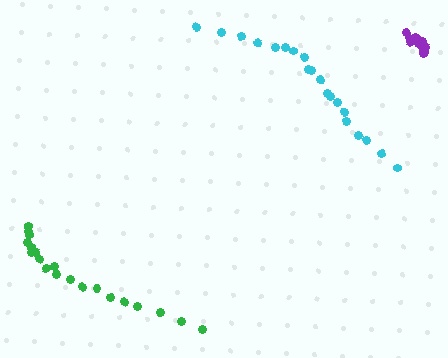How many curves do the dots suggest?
There are 3 distinct paths.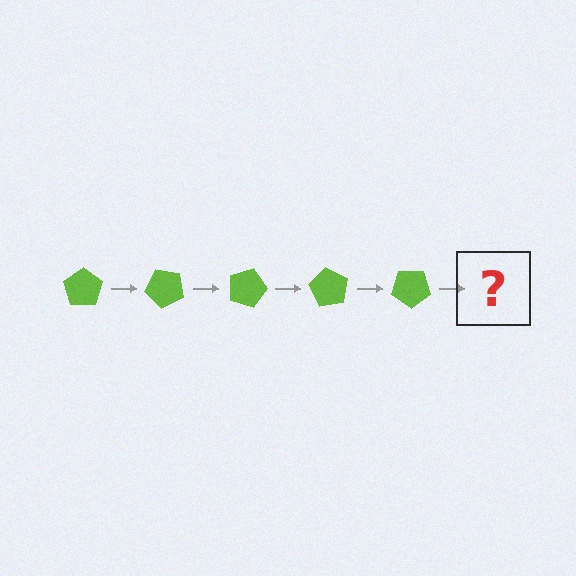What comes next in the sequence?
The next element should be a lime pentagon rotated 225 degrees.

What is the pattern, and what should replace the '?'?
The pattern is that the pentagon rotates 45 degrees each step. The '?' should be a lime pentagon rotated 225 degrees.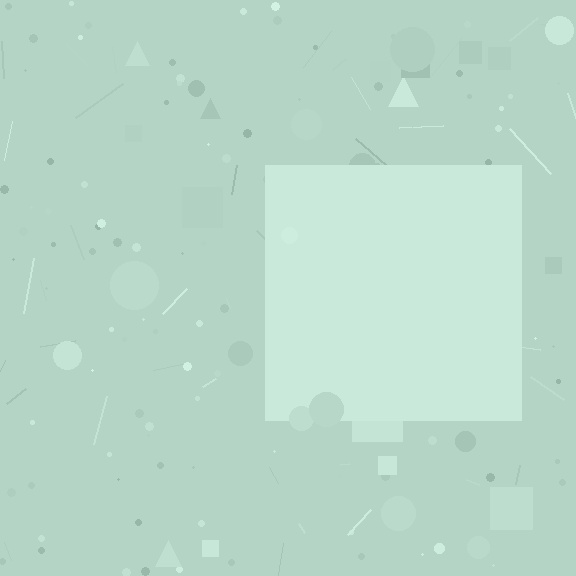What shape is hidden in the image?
A square is hidden in the image.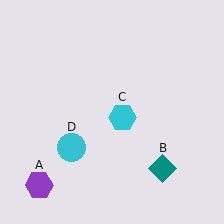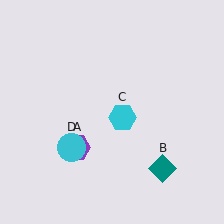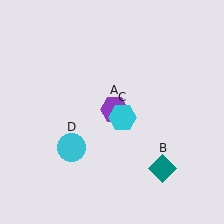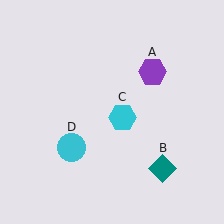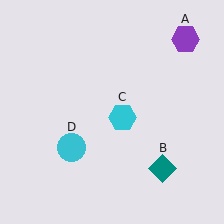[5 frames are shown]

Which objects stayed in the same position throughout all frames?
Teal diamond (object B) and cyan hexagon (object C) and cyan circle (object D) remained stationary.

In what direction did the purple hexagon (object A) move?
The purple hexagon (object A) moved up and to the right.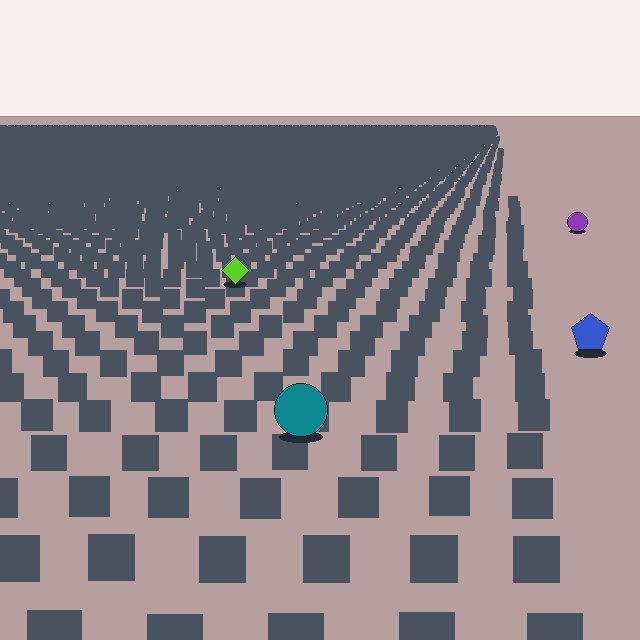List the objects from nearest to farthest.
From nearest to farthest: the teal circle, the blue pentagon, the lime diamond, the purple circle.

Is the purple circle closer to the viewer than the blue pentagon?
No. The blue pentagon is closer — you can tell from the texture gradient: the ground texture is coarser near it.